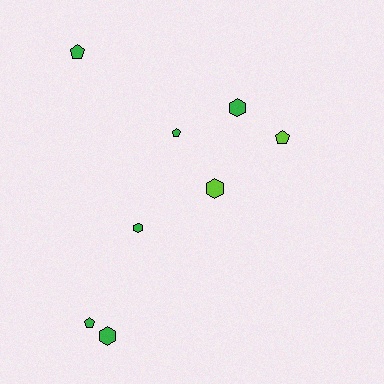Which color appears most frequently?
Green, with 6 objects.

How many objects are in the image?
There are 8 objects.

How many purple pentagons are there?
There are no purple pentagons.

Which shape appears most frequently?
Pentagon, with 4 objects.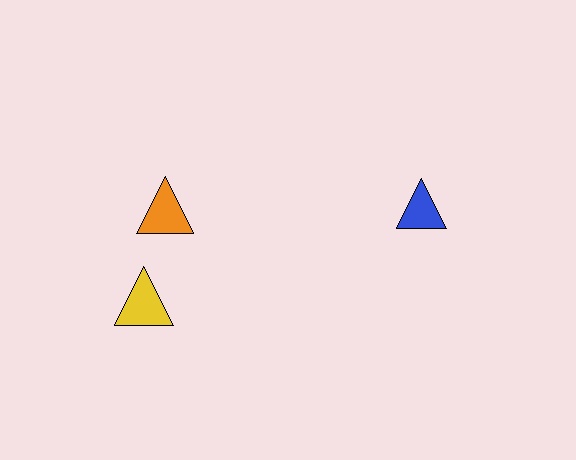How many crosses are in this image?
There are no crosses.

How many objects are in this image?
There are 3 objects.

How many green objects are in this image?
There are no green objects.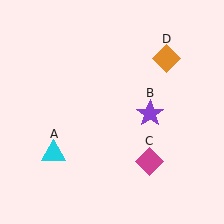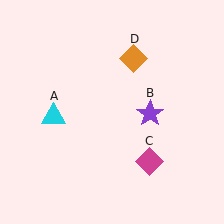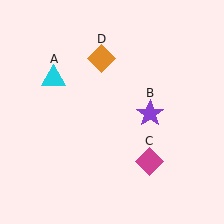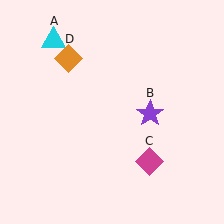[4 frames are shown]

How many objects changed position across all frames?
2 objects changed position: cyan triangle (object A), orange diamond (object D).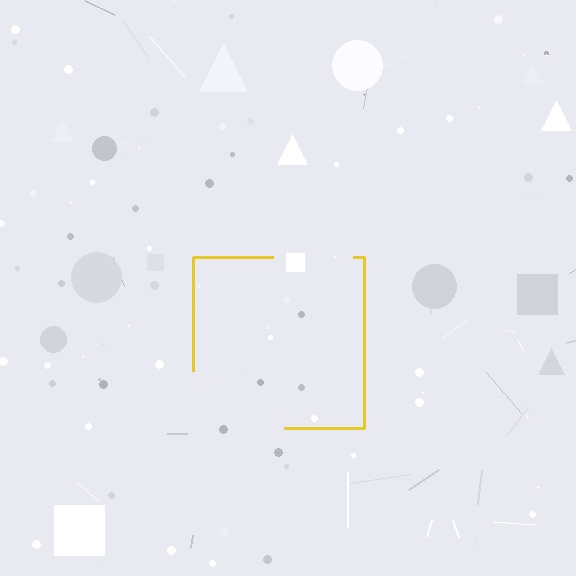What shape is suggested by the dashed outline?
The dashed outline suggests a square.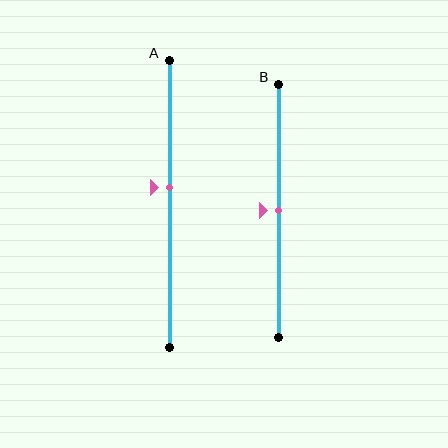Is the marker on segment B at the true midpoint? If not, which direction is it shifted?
Yes, the marker on segment B is at the true midpoint.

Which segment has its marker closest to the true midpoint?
Segment B has its marker closest to the true midpoint.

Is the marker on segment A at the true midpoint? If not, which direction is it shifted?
No, the marker on segment A is shifted upward by about 6% of the segment length.